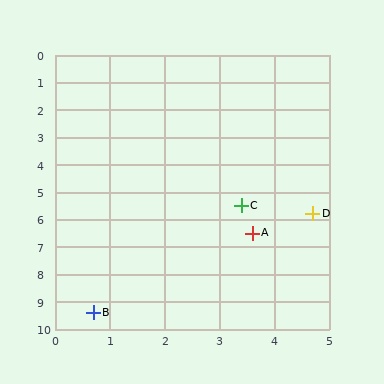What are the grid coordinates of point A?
Point A is at approximately (3.6, 6.5).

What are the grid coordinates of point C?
Point C is at approximately (3.4, 5.5).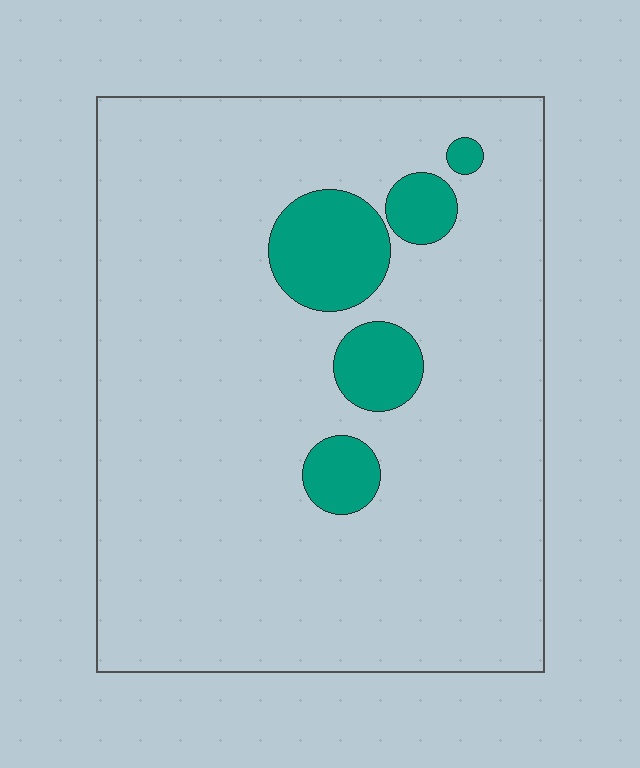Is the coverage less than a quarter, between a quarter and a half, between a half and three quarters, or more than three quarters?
Less than a quarter.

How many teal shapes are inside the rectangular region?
5.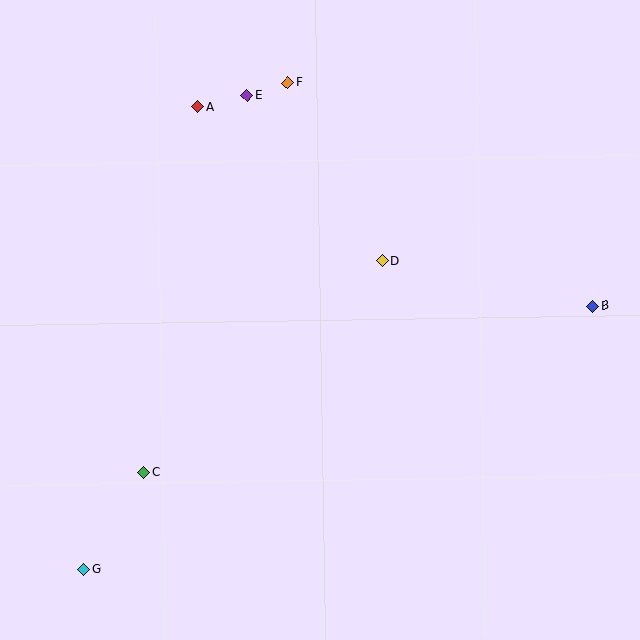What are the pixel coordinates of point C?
Point C is at (144, 472).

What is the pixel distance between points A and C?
The distance between A and C is 369 pixels.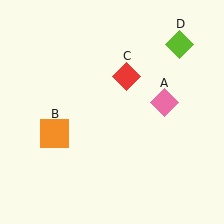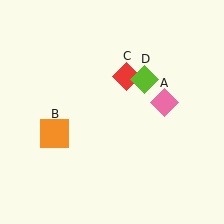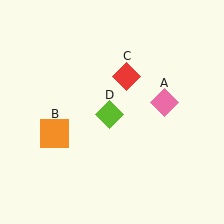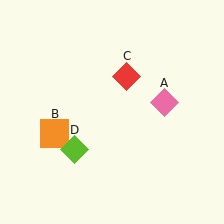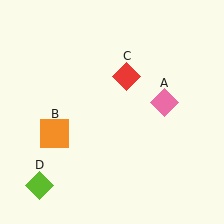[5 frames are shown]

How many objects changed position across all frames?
1 object changed position: lime diamond (object D).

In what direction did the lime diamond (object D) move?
The lime diamond (object D) moved down and to the left.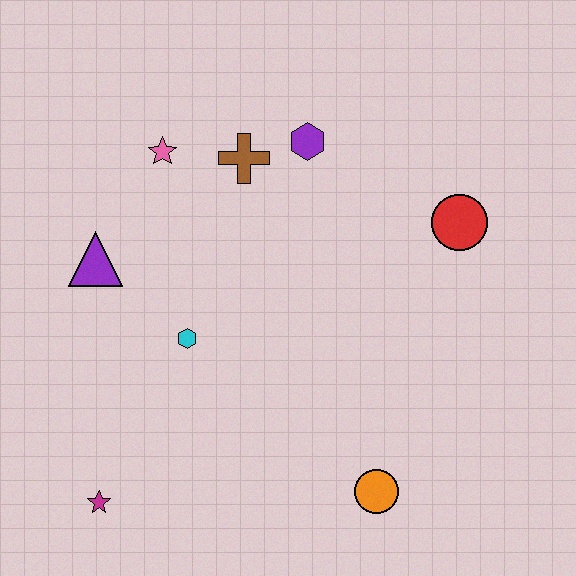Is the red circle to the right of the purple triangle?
Yes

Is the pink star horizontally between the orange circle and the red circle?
No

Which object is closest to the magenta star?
The cyan hexagon is closest to the magenta star.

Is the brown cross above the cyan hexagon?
Yes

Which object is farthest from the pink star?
The orange circle is farthest from the pink star.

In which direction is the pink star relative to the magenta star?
The pink star is above the magenta star.